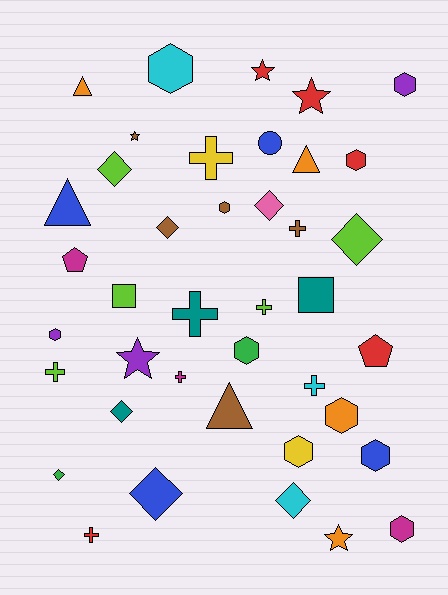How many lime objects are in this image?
There are 5 lime objects.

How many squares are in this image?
There are 2 squares.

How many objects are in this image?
There are 40 objects.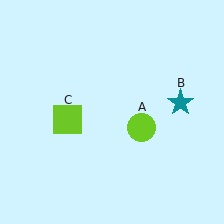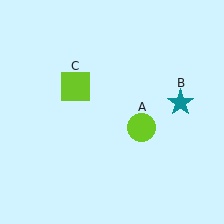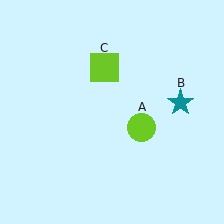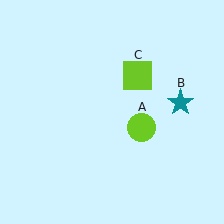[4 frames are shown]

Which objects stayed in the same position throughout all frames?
Lime circle (object A) and teal star (object B) remained stationary.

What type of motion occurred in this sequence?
The lime square (object C) rotated clockwise around the center of the scene.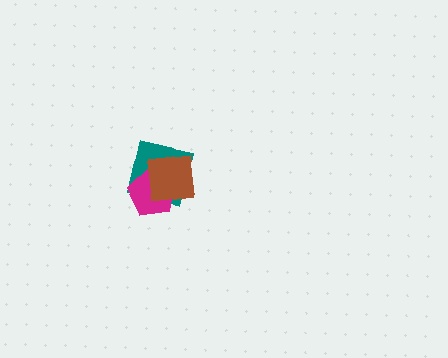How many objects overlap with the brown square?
2 objects overlap with the brown square.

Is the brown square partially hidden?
No, no other shape covers it.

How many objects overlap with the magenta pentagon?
2 objects overlap with the magenta pentagon.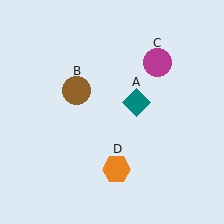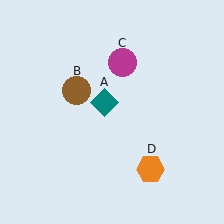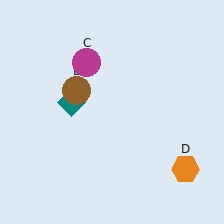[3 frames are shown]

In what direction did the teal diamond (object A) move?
The teal diamond (object A) moved left.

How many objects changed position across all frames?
3 objects changed position: teal diamond (object A), magenta circle (object C), orange hexagon (object D).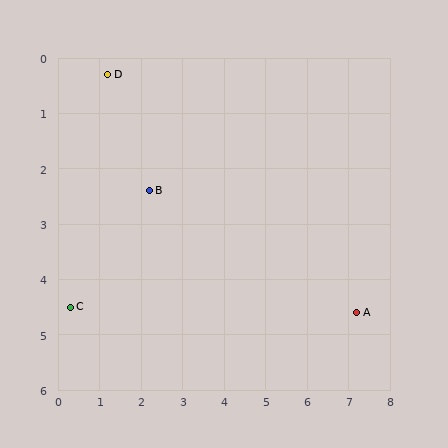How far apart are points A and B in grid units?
Points A and B are about 5.5 grid units apart.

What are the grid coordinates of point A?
Point A is at approximately (7.2, 4.6).